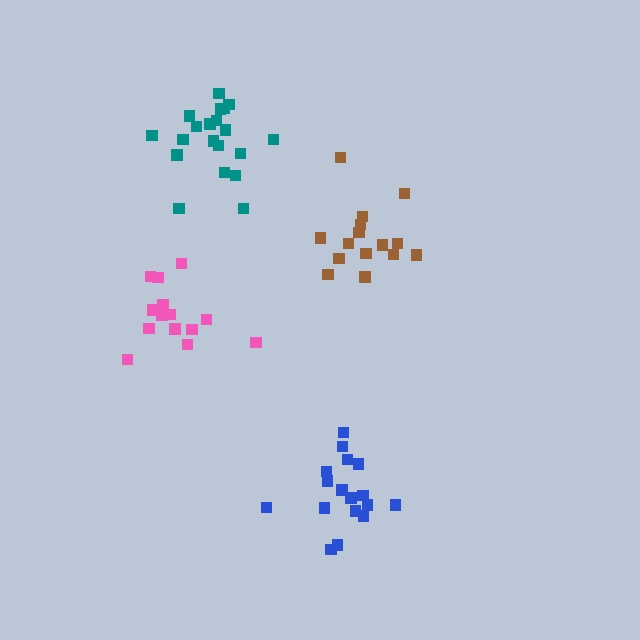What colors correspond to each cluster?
The clusters are colored: pink, brown, teal, blue.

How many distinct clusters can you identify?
There are 4 distinct clusters.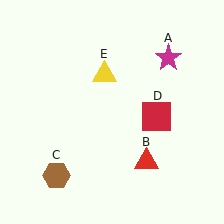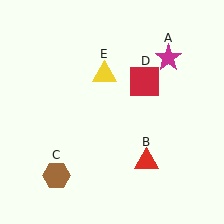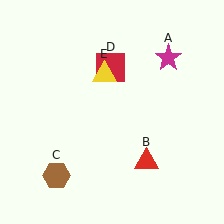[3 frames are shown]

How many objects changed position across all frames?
1 object changed position: red square (object D).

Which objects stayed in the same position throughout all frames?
Magenta star (object A) and red triangle (object B) and brown hexagon (object C) and yellow triangle (object E) remained stationary.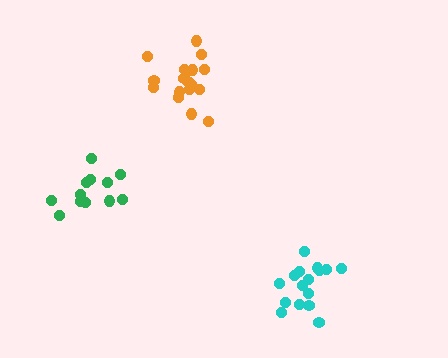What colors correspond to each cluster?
The clusters are colored: green, cyan, orange.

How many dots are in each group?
Group 1: 12 dots, Group 2: 16 dots, Group 3: 18 dots (46 total).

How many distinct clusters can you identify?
There are 3 distinct clusters.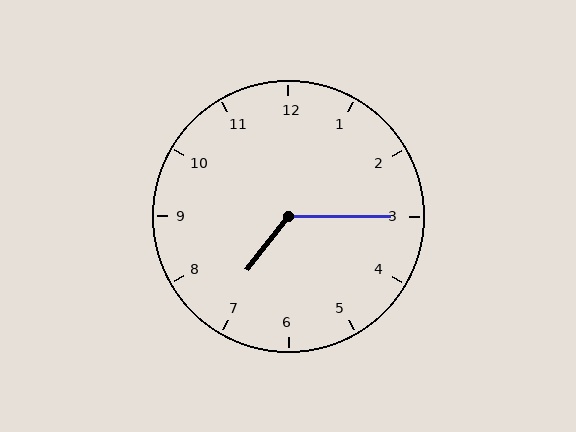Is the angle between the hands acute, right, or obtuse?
It is obtuse.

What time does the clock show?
7:15.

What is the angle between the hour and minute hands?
Approximately 128 degrees.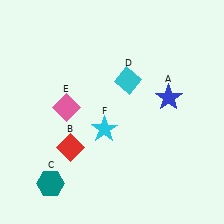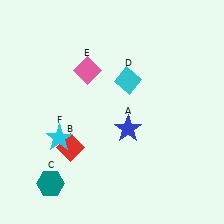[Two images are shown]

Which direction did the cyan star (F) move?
The cyan star (F) moved left.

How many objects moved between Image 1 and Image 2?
3 objects moved between the two images.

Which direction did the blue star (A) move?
The blue star (A) moved left.